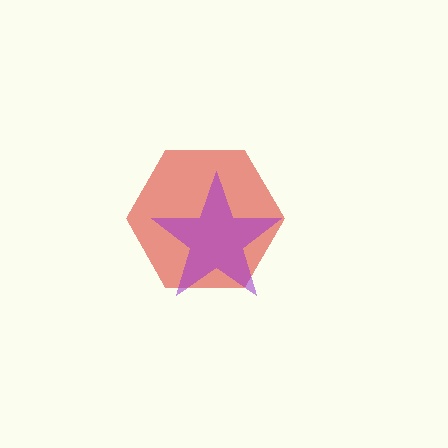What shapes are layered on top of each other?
The layered shapes are: a red hexagon, a purple star.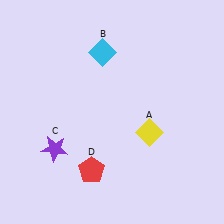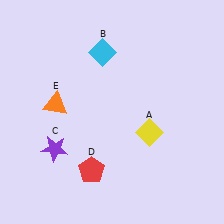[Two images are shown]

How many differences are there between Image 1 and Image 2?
There is 1 difference between the two images.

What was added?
An orange triangle (E) was added in Image 2.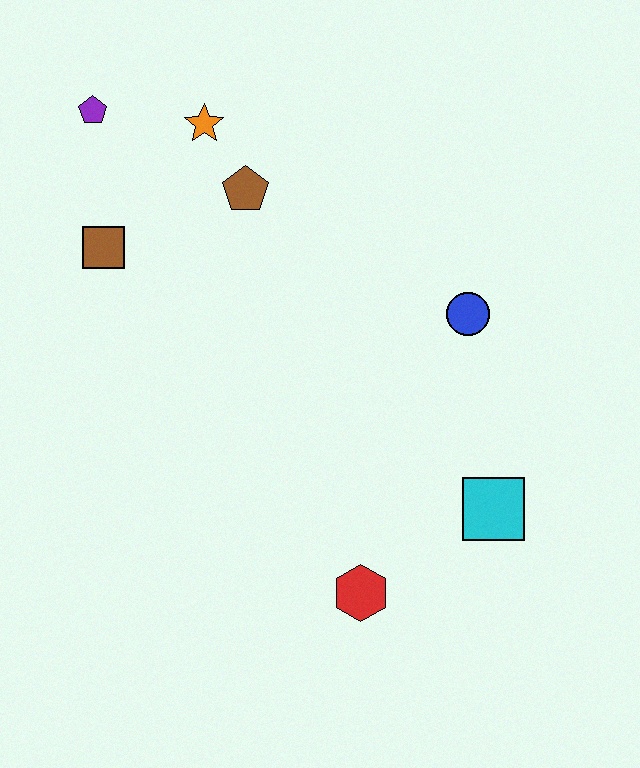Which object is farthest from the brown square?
The cyan square is farthest from the brown square.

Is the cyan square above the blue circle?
No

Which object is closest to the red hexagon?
The cyan square is closest to the red hexagon.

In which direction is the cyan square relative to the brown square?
The cyan square is to the right of the brown square.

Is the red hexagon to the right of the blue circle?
No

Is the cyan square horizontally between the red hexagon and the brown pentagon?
No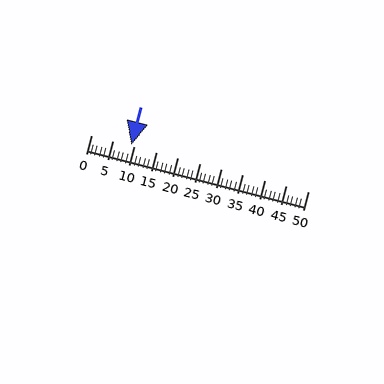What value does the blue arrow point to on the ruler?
The blue arrow points to approximately 9.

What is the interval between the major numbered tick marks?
The major tick marks are spaced 5 units apart.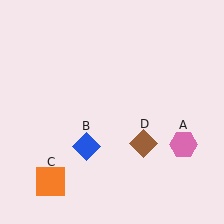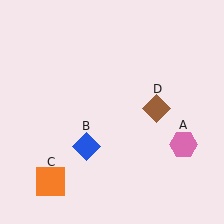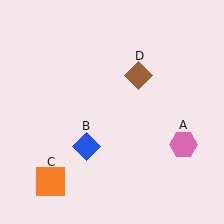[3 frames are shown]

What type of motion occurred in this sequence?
The brown diamond (object D) rotated counterclockwise around the center of the scene.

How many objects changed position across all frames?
1 object changed position: brown diamond (object D).